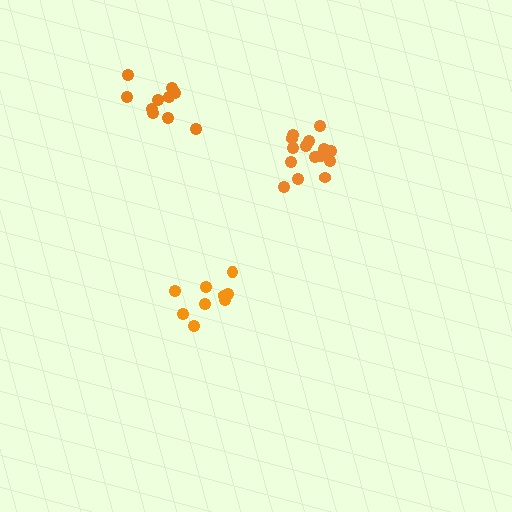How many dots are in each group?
Group 1: 9 dots, Group 2: 15 dots, Group 3: 10 dots (34 total).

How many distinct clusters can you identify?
There are 3 distinct clusters.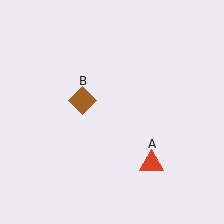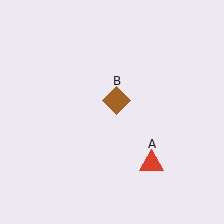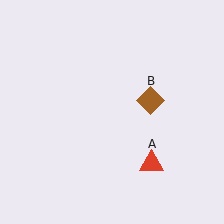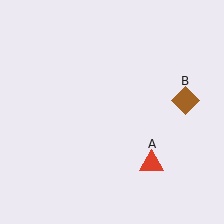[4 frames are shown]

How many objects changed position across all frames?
1 object changed position: brown diamond (object B).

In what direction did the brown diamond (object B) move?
The brown diamond (object B) moved right.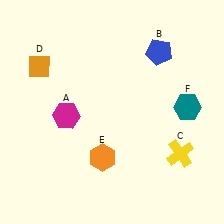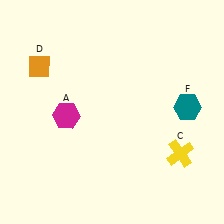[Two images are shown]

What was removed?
The blue pentagon (B), the orange hexagon (E) were removed in Image 2.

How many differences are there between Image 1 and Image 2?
There are 2 differences between the two images.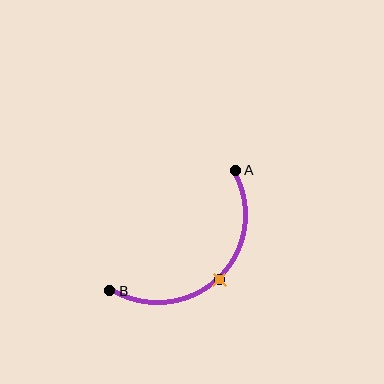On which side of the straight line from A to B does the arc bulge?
The arc bulges below and to the right of the straight line connecting A and B.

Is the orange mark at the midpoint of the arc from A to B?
Yes. The orange mark lies on the arc at equal arc-length from both A and B — it is the arc midpoint.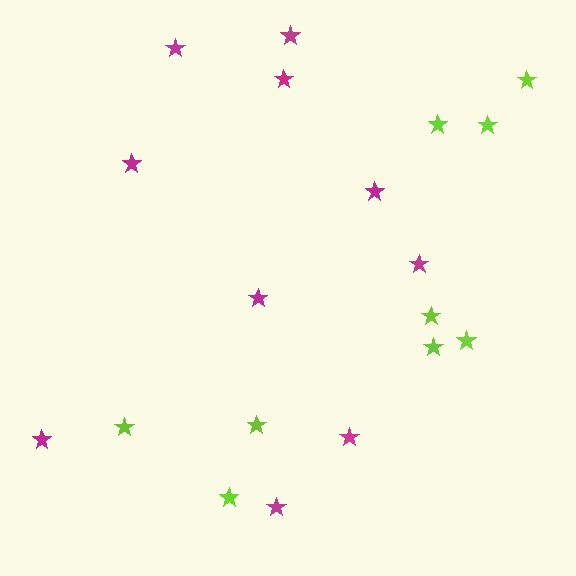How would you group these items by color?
There are 2 groups: one group of magenta stars (10) and one group of lime stars (9).